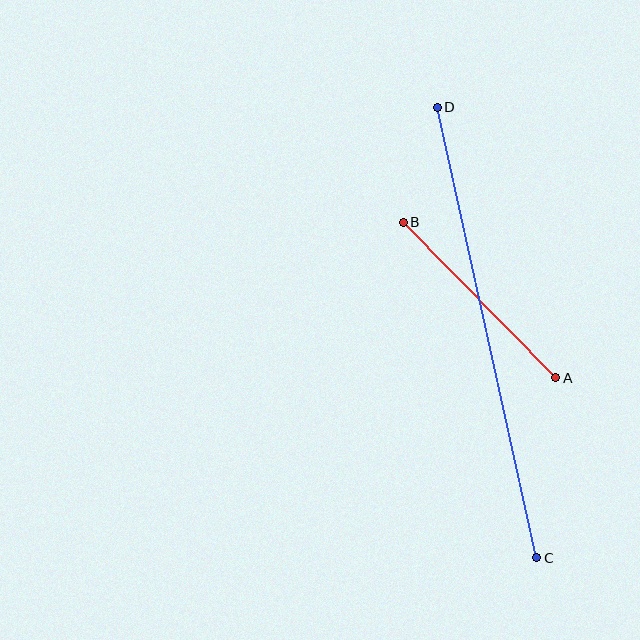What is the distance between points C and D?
The distance is approximately 461 pixels.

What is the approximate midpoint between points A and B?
The midpoint is at approximately (480, 300) pixels.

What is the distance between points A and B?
The distance is approximately 218 pixels.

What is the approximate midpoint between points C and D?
The midpoint is at approximately (487, 332) pixels.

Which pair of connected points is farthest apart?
Points C and D are farthest apart.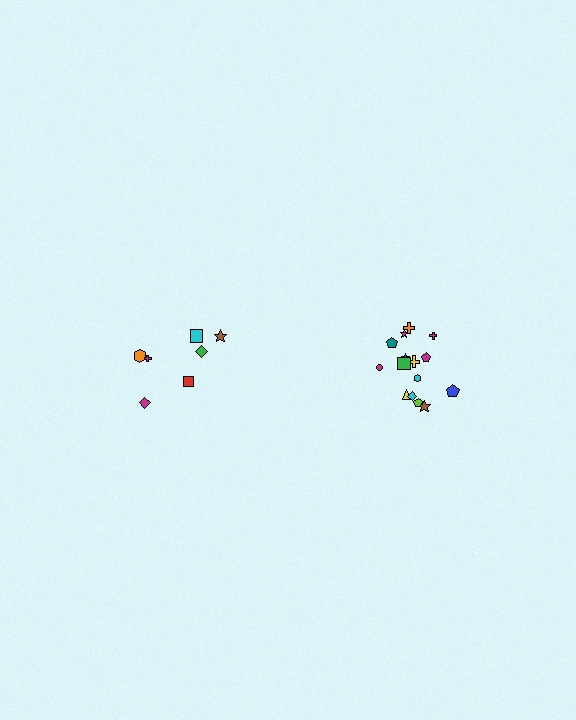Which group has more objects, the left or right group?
The right group.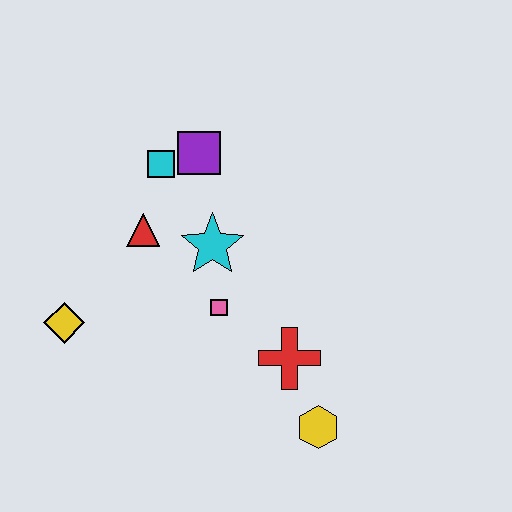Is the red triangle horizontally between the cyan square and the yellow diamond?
Yes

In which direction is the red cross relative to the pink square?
The red cross is to the right of the pink square.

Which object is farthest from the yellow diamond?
The yellow hexagon is farthest from the yellow diamond.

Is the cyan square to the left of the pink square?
Yes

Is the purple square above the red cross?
Yes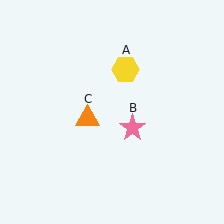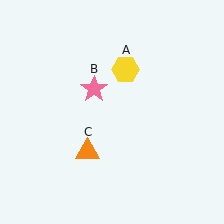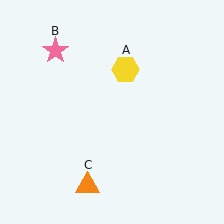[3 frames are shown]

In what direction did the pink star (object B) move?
The pink star (object B) moved up and to the left.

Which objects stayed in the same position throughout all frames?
Yellow hexagon (object A) remained stationary.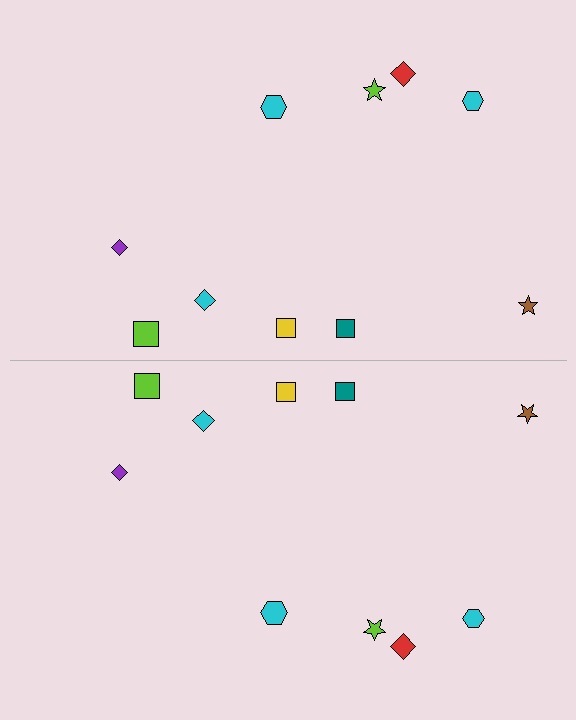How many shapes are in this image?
There are 20 shapes in this image.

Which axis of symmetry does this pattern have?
The pattern has a horizontal axis of symmetry running through the center of the image.